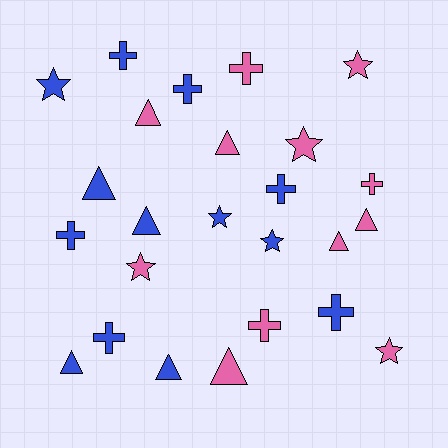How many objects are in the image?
There are 25 objects.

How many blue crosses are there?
There are 6 blue crosses.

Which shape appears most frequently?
Cross, with 9 objects.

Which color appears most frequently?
Blue, with 13 objects.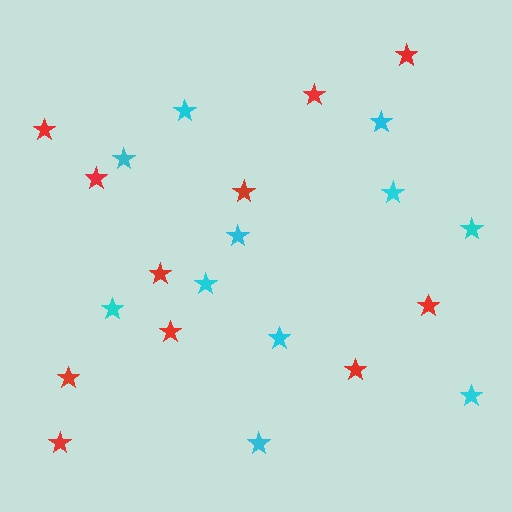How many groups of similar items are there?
There are 2 groups: one group of red stars (11) and one group of cyan stars (11).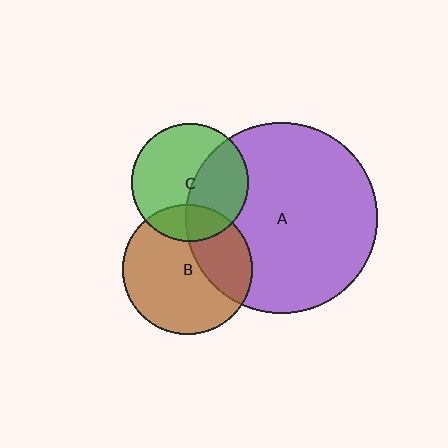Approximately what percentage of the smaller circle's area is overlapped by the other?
Approximately 35%.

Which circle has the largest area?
Circle A (purple).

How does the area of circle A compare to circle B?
Approximately 2.2 times.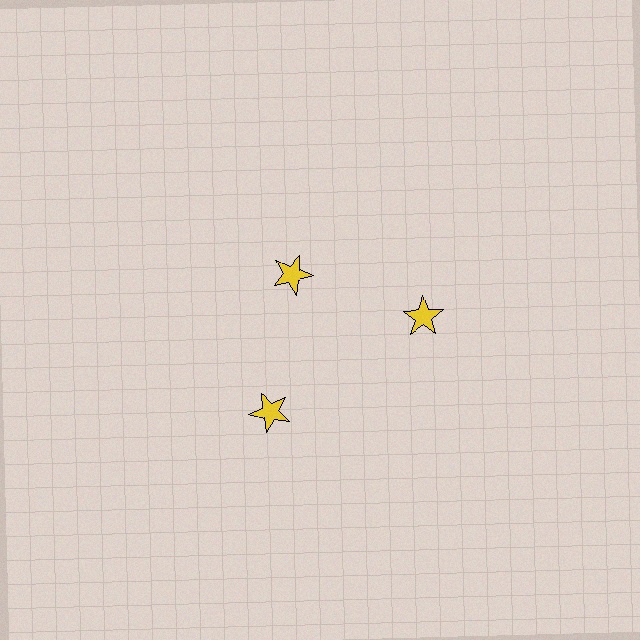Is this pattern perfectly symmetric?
No. The 3 yellow stars are arranged in a ring, but one element near the 11 o'clock position is pulled inward toward the center, breaking the 3-fold rotational symmetry.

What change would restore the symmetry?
The symmetry would be restored by moving it outward, back onto the ring so that all 3 stars sit at equal angles and equal distance from the center.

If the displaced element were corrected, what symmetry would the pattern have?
It would have 3-fold rotational symmetry — the pattern would map onto itself every 120 degrees.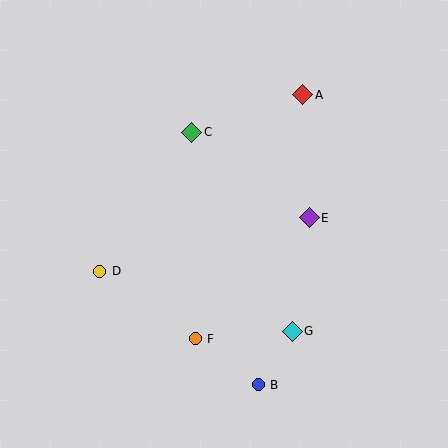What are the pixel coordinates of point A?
Point A is at (303, 95).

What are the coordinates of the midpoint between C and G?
The midpoint between C and G is at (242, 232).